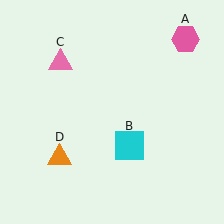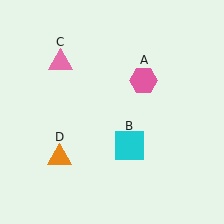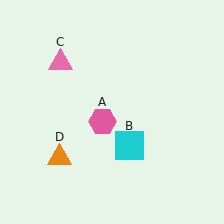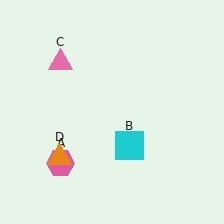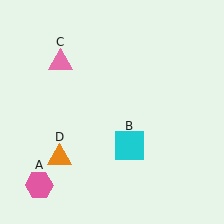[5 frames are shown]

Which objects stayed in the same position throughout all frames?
Cyan square (object B) and pink triangle (object C) and orange triangle (object D) remained stationary.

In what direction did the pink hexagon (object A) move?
The pink hexagon (object A) moved down and to the left.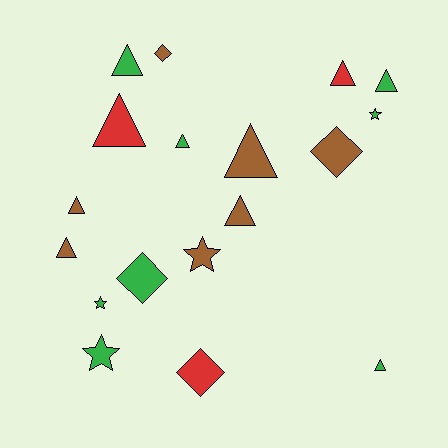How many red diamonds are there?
There is 1 red diamond.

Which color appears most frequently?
Green, with 8 objects.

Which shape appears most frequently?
Triangle, with 10 objects.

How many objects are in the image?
There are 18 objects.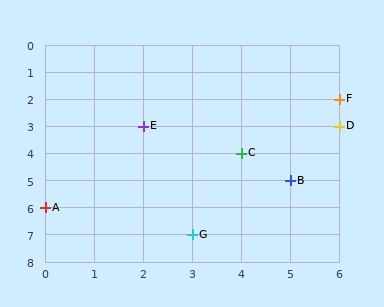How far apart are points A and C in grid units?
Points A and C are 4 columns and 2 rows apart (about 4.5 grid units diagonally).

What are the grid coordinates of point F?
Point F is at grid coordinates (6, 2).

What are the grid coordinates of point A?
Point A is at grid coordinates (0, 6).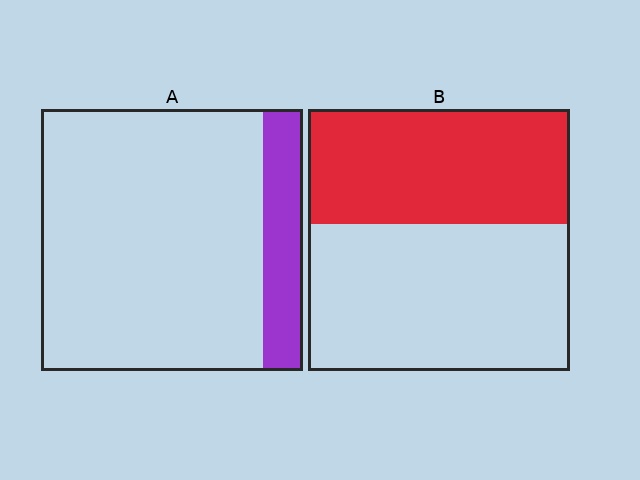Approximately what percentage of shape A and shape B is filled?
A is approximately 15% and B is approximately 45%.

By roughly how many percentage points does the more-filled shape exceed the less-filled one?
By roughly 30 percentage points (B over A).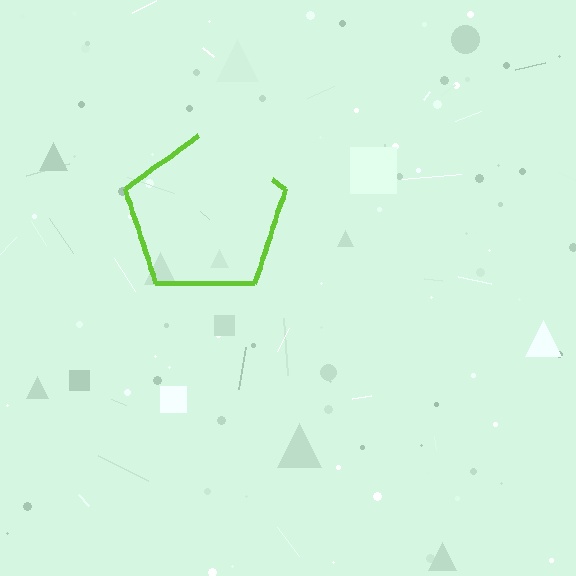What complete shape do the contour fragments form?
The contour fragments form a pentagon.